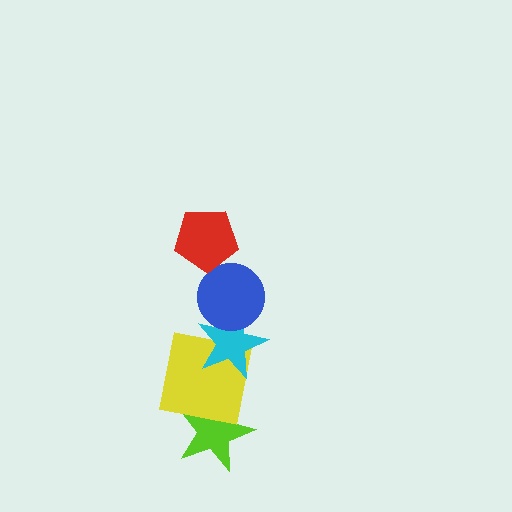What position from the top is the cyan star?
The cyan star is 3rd from the top.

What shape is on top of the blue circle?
The red pentagon is on top of the blue circle.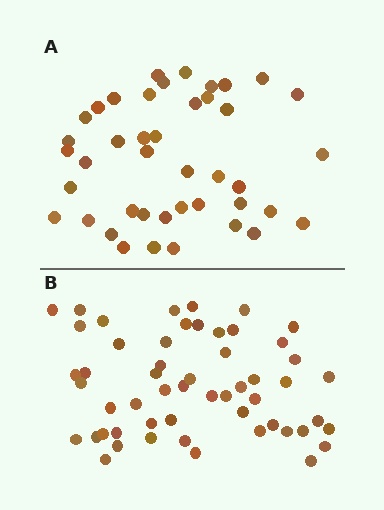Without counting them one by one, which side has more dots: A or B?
Region B (the bottom region) has more dots.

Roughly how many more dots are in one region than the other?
Region B has roughly 12 or so more dots than region A.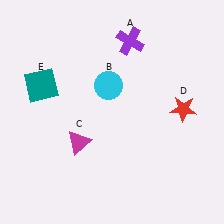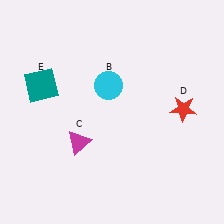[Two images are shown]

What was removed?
The purple cross (A) was removed in Image 2.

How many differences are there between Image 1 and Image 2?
There is 1 difference between the two images.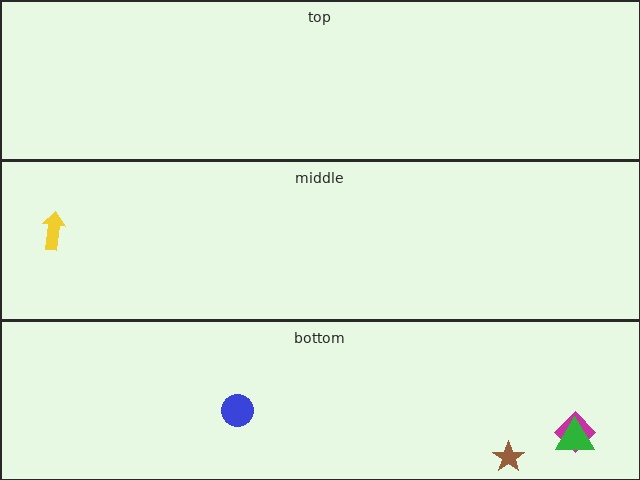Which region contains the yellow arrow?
The middle region.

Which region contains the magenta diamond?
The bottom region.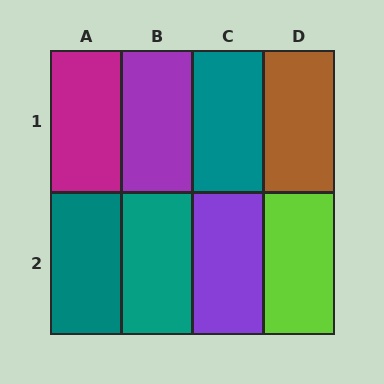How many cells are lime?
1 cell is lime.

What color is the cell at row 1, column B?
Purple.